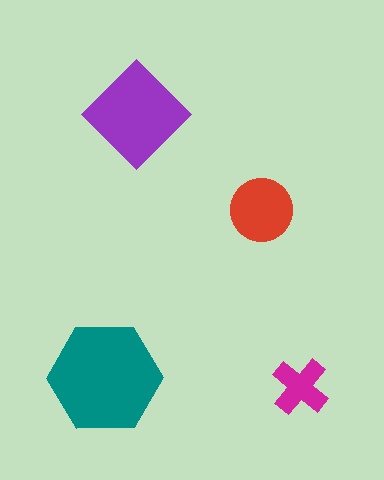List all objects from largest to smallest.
The teal hexagon, the purple diamond, the red circle, the magenta cross.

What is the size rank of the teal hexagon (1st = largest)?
1st.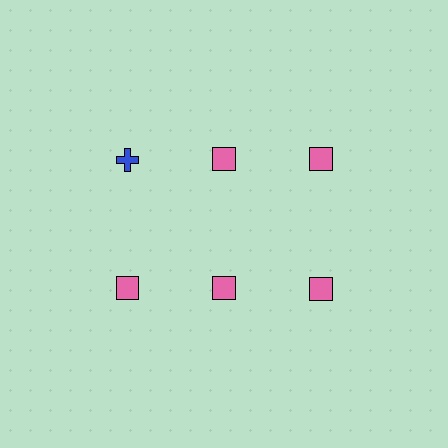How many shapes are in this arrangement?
There are 6 shapes arranged in a grid pattern.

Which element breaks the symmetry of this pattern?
The blue cross in the top row, leftmost column breaks the symmetry. All other shapes are pink squares.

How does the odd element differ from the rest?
It differs in both color (blue instead of pink) and shape (cross instead of square).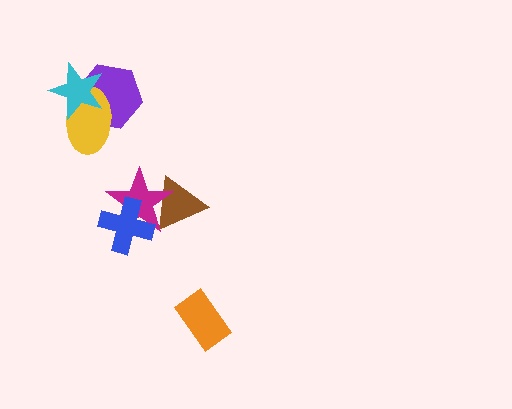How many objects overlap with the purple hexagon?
2 objects overlap with the purple hexagon.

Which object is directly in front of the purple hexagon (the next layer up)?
The yellow ellipse is directly in front of the purple hexagon.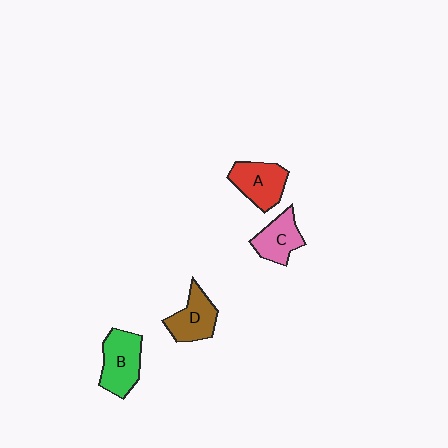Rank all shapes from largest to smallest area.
From largest to smallest: B (green), A (red), D (brown), C (pink).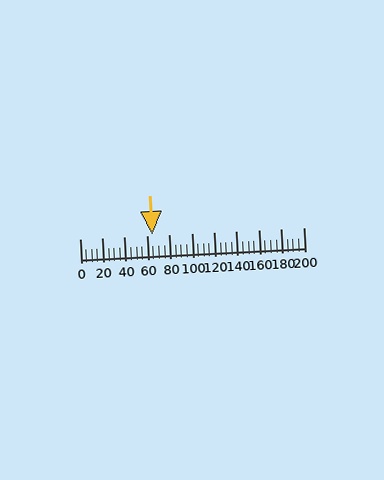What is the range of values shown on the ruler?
The ruler shows values from 0 to 200.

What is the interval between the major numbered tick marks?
The major tick marks are spaced 20 units apart.